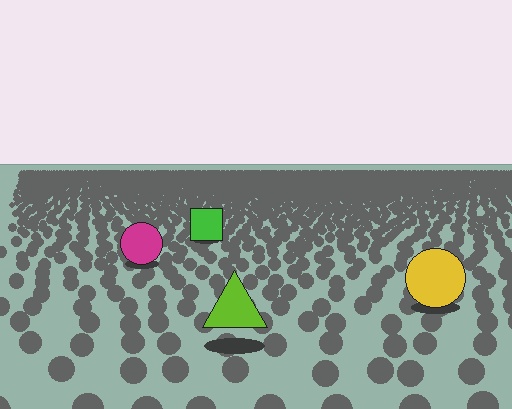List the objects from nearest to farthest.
From nearest to farthest: the lime triangle, the yellow circle, the magenta circle, the green square.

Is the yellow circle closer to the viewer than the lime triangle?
No. The lime triangle is closer — you can tell from the texture gradient: the ground texture is coarser near it.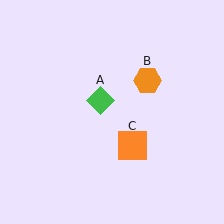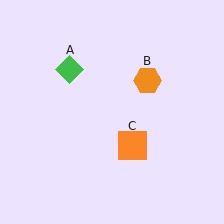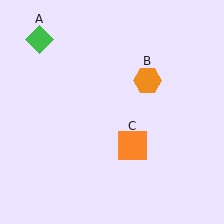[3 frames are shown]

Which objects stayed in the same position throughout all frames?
Orange hexagon (object B) and orange square (object C) remained stationary.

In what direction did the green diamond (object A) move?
The green diamond (object A) moved up and to the left.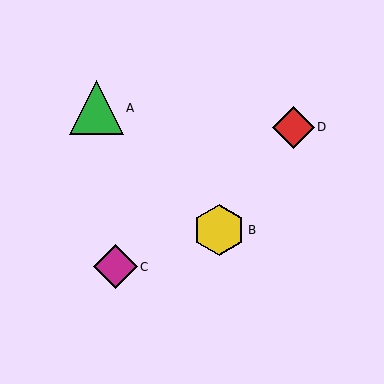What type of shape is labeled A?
Shape A is a green triangle.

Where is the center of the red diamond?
The center of the red diamond is at (293, 127).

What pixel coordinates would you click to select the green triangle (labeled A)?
Click at (97, 108) to select the green triangle A.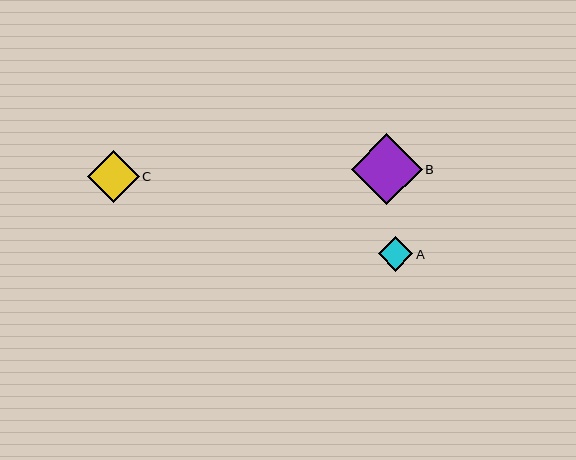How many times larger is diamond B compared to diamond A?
Diamond B is approximately 2.1 times the size of diamond A.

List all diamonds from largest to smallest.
From largest to smallest: B, C, A.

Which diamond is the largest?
Diamond B is the largest with a size of approximately 71 pixels.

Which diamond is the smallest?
Diamond A is the smallest with a size of approximately 34 pixels.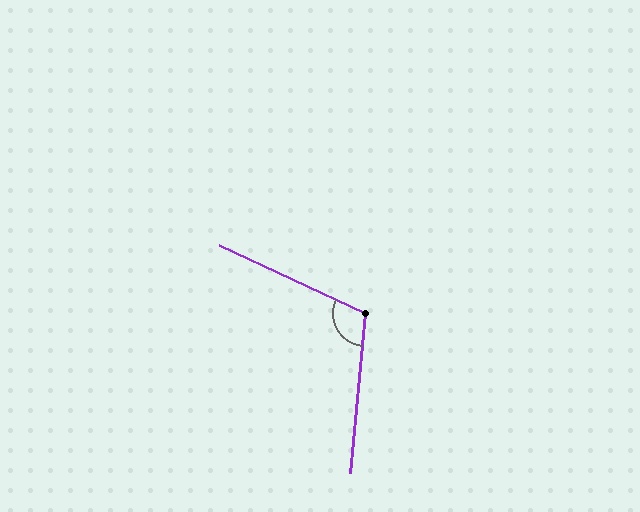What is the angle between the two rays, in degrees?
Approximately 110 degrees.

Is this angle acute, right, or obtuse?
It is obtuse.